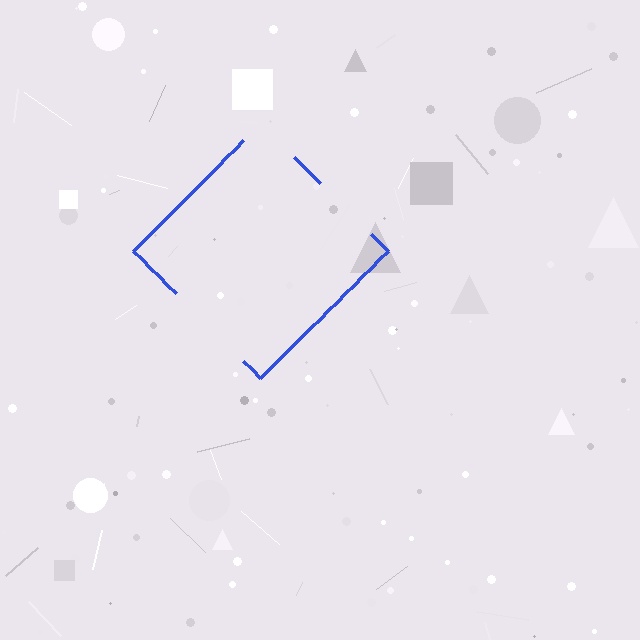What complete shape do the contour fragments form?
The contour fragments form a diamond.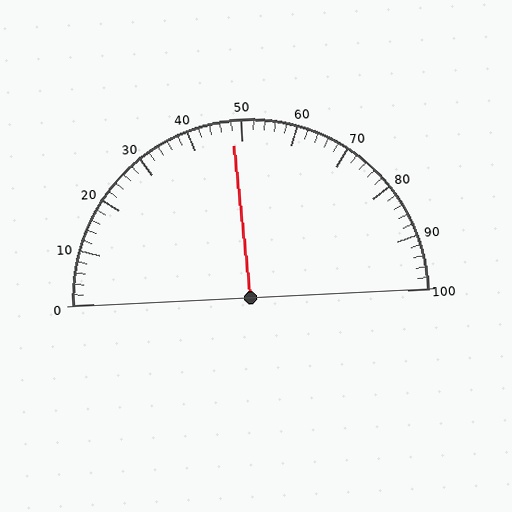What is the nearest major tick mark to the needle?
The nearest major tick mark is 50.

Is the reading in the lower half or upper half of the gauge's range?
The reading is in the lower half of the range (0 to 100).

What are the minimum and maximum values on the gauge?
The gauge ranges from 0 to 100.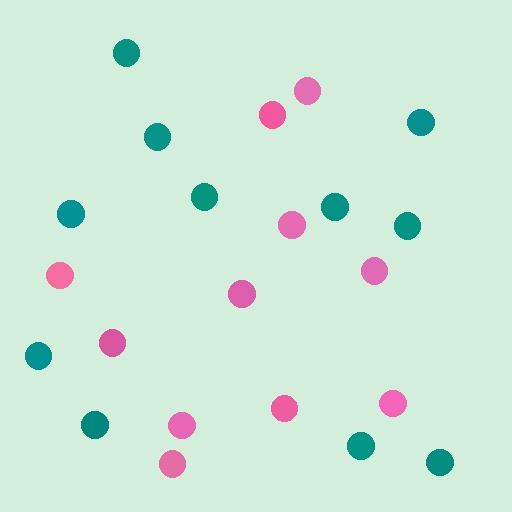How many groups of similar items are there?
There are 2 groups: one group of pink circles (11) and one group of teal circles (11).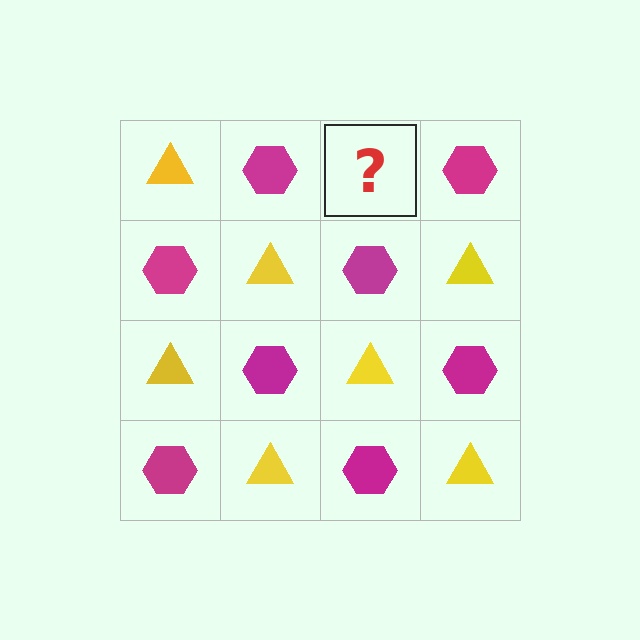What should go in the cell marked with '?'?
The missing cell should contain a yellow triangle.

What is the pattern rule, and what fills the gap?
The rule is that it alternates yellow triangle and magenta hexagon in a checkerboard pattern. The gap should be filled with a yellow triangle.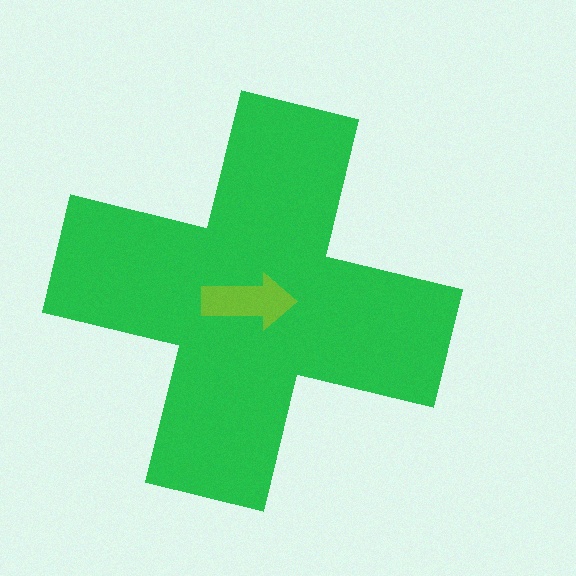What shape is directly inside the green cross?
The lime arrow.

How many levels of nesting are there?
2.